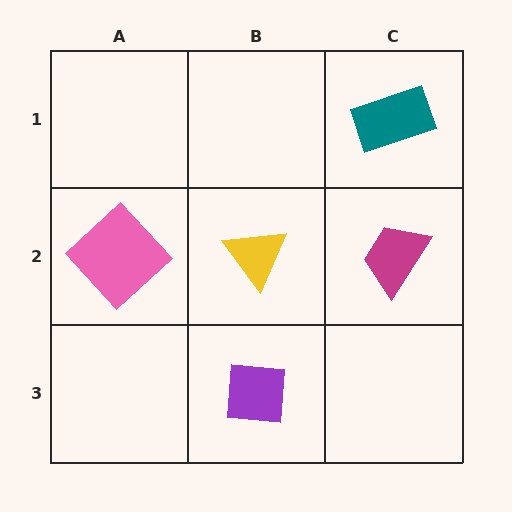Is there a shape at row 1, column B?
No, that cell is empty.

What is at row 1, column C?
A teal rectangle.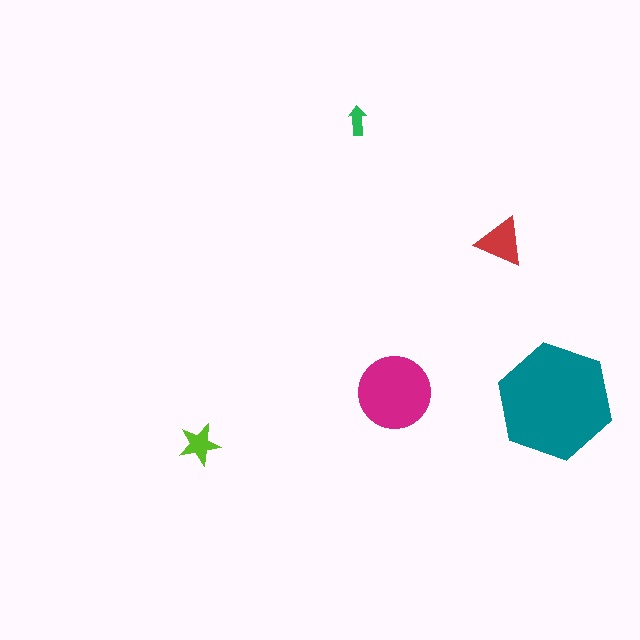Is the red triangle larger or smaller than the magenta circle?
Smaller.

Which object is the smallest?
The green arrow.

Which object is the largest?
The teal hexagon.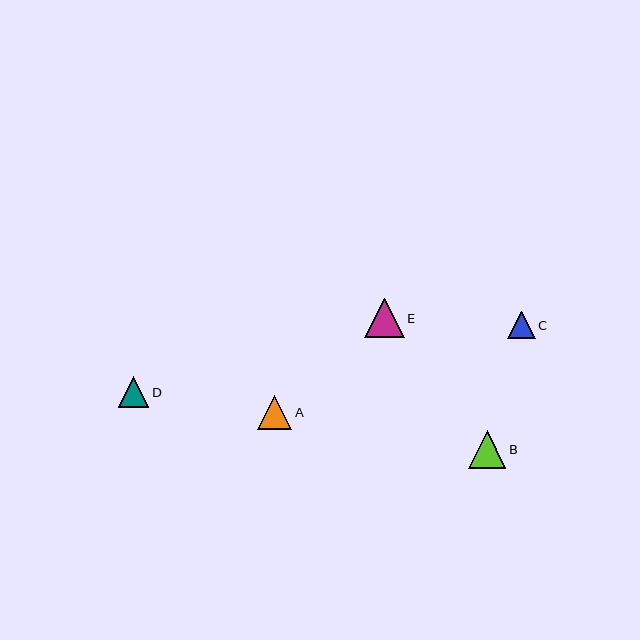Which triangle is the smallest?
Triangle C is the smallest with a size of approximately 27 pixels.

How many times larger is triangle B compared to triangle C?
Triangle B is approximately 1.4 times the size of triangle C.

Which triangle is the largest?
Triangle E is the largest with a size of approximately 39 pixels.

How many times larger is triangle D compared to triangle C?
Triangle D is approximately 1.1 times the size of triangle C.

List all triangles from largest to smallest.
From largest to smallest: E, B, A, D, C.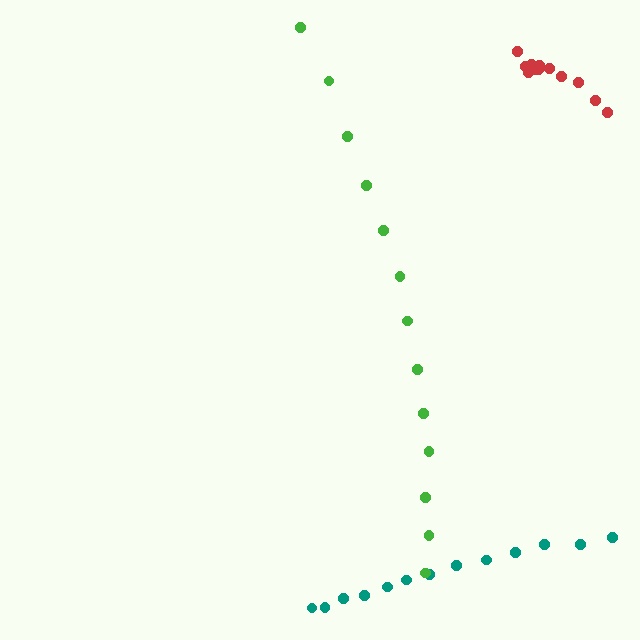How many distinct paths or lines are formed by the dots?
There are 3 distinct paths.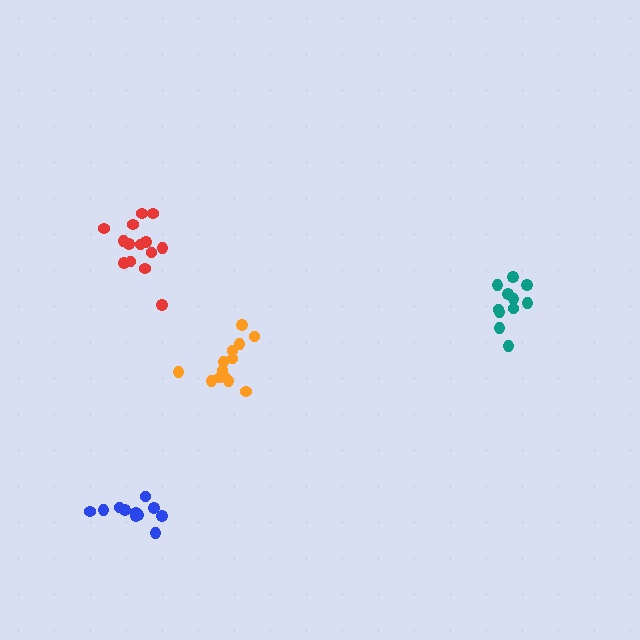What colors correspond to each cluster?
The clusters are colored: orange, blue, teal, red.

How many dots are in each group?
Group 1: 13 dots, Group 2: 11 dots, Group 3: 11 dots, Group 4: 14 dots (49 total).